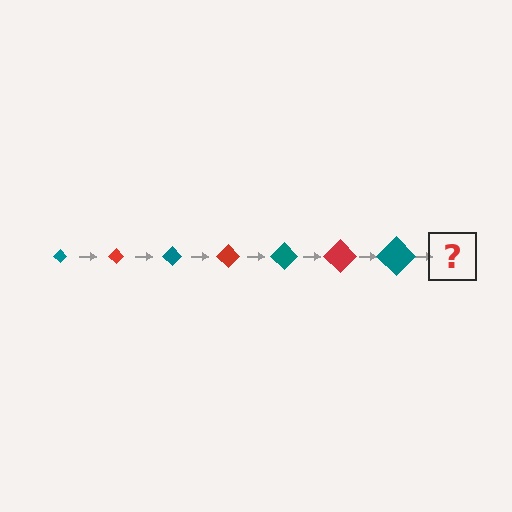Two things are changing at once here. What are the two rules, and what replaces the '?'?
The two rules are that the diamond grows larger each step and the color cycles through teal and red. The '?' should be a red diamond, larger than the previous one.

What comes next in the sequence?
The next element should be a red diamond, larger than the previous one.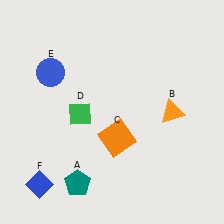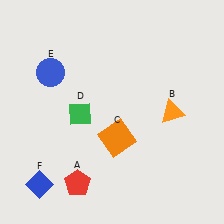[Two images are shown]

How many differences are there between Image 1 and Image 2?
There is 1 difference between the two images.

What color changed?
The pentagon (A) changed from teal in Image 1 to red in Image 2.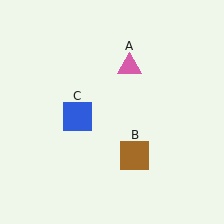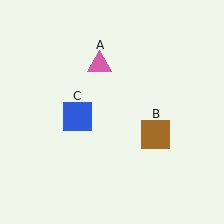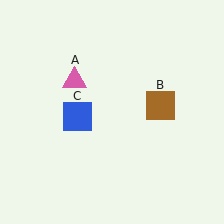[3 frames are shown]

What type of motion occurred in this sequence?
The pink triangle (object A), brown square (object B) rotated counterclockwise around the center of the scene.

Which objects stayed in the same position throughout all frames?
Blue square (object C) remained stationary.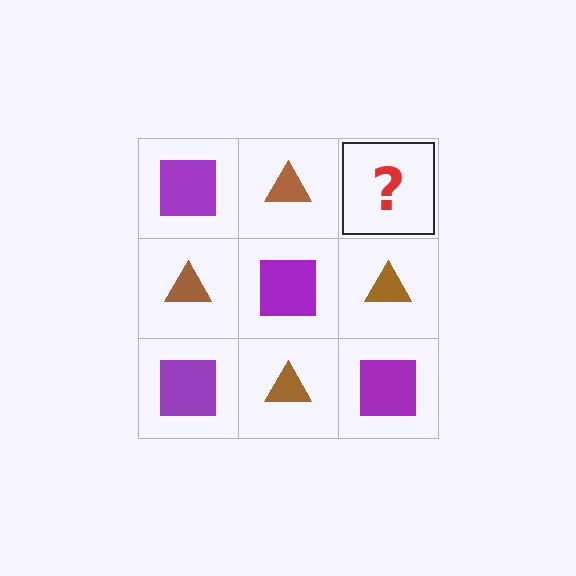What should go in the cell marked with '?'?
The missing cell should contain a purple square.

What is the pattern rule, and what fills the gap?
The rule is that it alternates purple square and brown triangle in a checkerboard pattern. The gap should be filled with a purple square.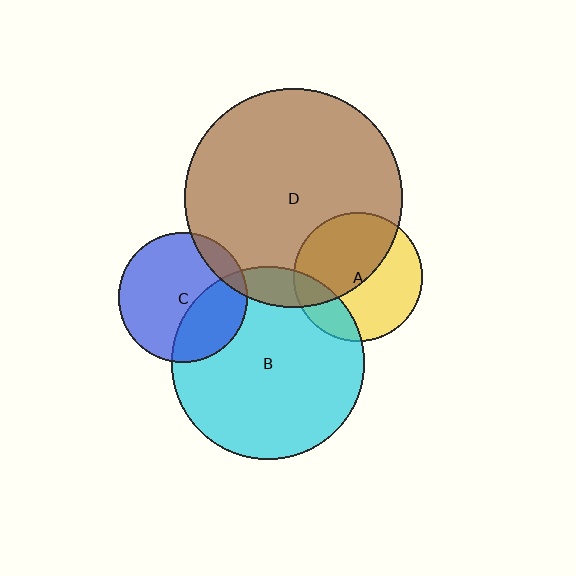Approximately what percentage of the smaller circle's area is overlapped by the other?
Approximately 35%.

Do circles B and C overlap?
Yes.